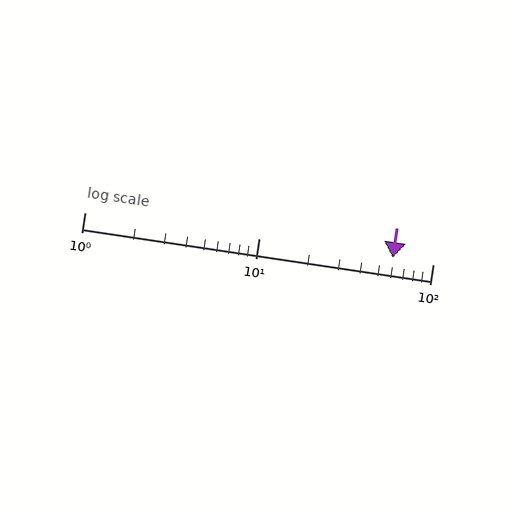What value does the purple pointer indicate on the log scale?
The pointer indicates approximately 59.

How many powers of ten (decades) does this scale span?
The scale spans 2 decades, from 1 to 100.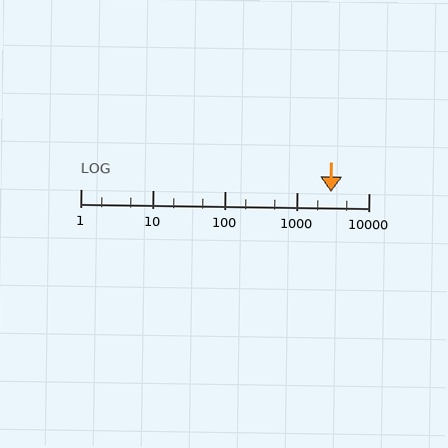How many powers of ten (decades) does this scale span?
The scale spans 4 decades, from 1 to 10000.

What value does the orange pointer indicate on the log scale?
The pointer indicates approximately 3000.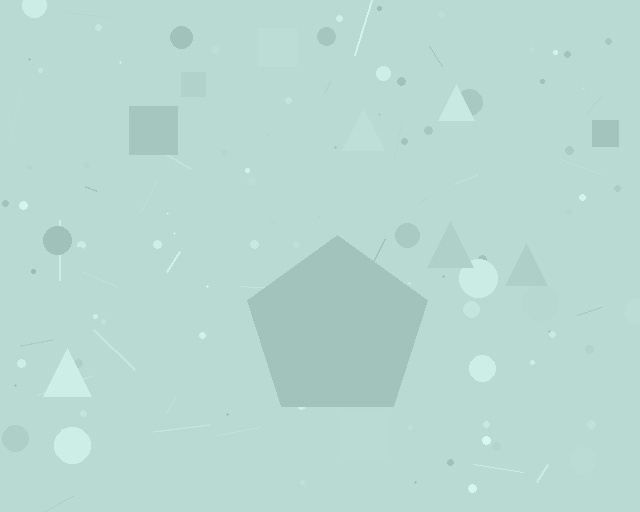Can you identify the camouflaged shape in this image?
The camouflaged shape is a pentagon.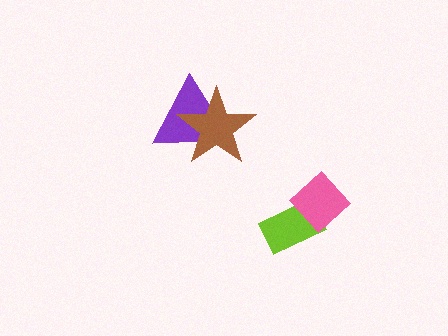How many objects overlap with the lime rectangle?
1 object overlaps with the lime rectangle.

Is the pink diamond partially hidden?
No, no other shape covers it.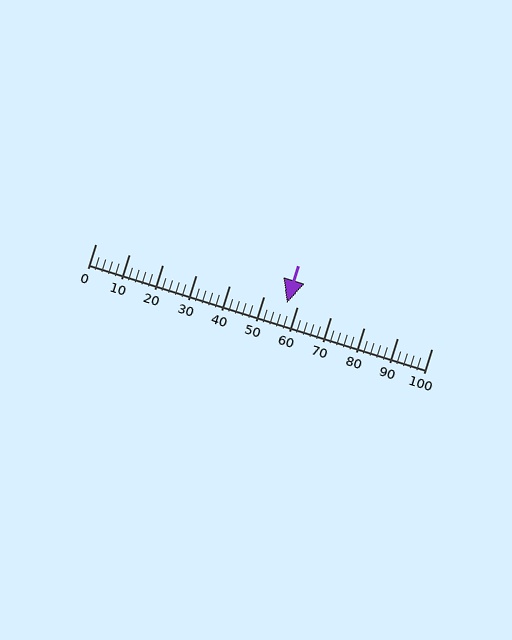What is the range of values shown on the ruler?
The ruler shows values from 0 to 100.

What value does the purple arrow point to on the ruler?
The purple arrow points to approximately 57.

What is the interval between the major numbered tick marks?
The major tick marks are spaced 10 units apart.